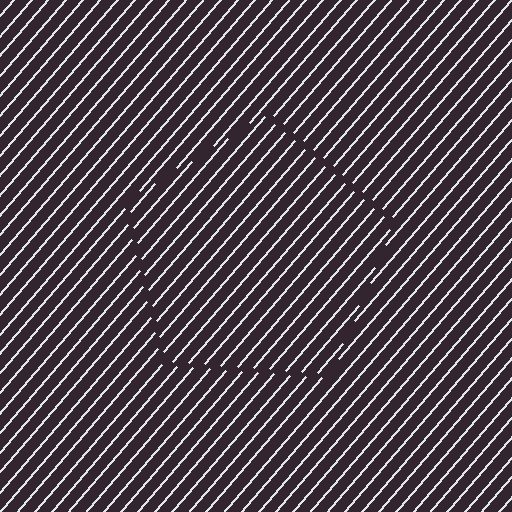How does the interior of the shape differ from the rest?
The interior of the shape contains the same grating, shifted by half a period — the contour is defined by the phase discontinuity where line-ends from the inner and outer gratings abut.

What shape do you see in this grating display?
An illusory pentagon. The interior of the shape contains the same grating, shifted by half a period — the contour is defined by the phase discontinuity where line-ends from the inner and outer gratings abut.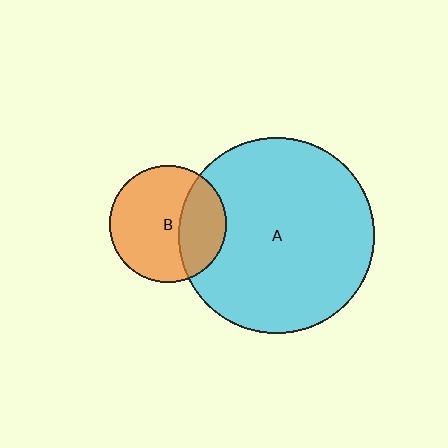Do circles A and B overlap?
Yes.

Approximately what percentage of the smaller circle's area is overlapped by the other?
Approximately 30%.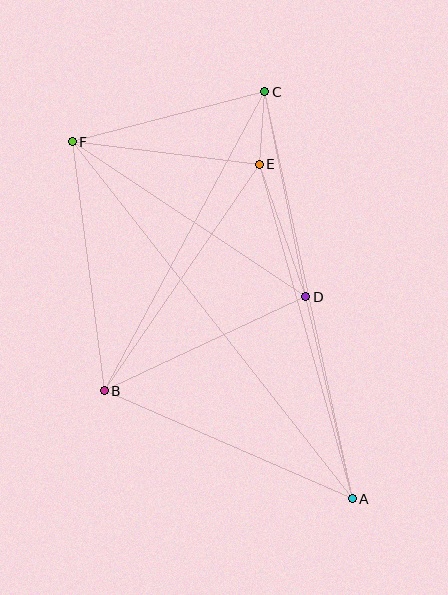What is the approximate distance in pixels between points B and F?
The distance between B and F is approximately 251 pixels.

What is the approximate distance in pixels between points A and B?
The distance between A and B is approximately 271 pixels.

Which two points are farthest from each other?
Points A and F are farthest from each other.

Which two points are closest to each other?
Points C and E are closest to each other.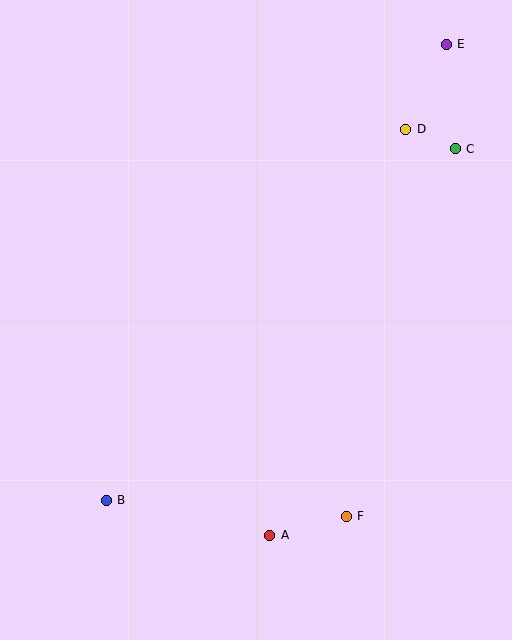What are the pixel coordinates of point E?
Point E is at (446, 44).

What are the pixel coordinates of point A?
Point A is at (270, 535).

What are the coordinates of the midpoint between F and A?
The midpoint between F and A is at (308, 526).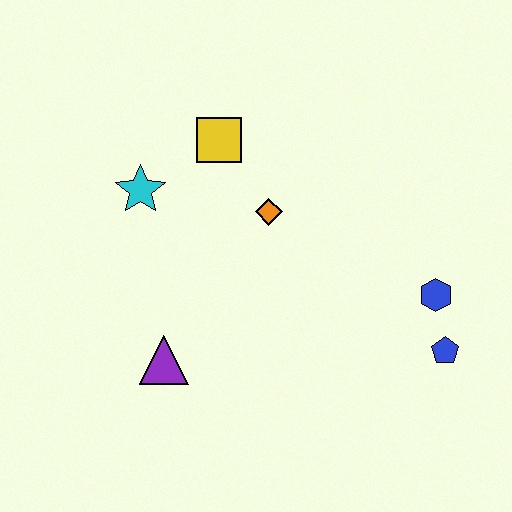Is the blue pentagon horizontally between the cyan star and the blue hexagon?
No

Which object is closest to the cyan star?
The yellow square is closest to the cyan star.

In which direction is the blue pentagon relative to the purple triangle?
The blue pentagon is to the right of the purple triangle.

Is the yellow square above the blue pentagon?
Yes